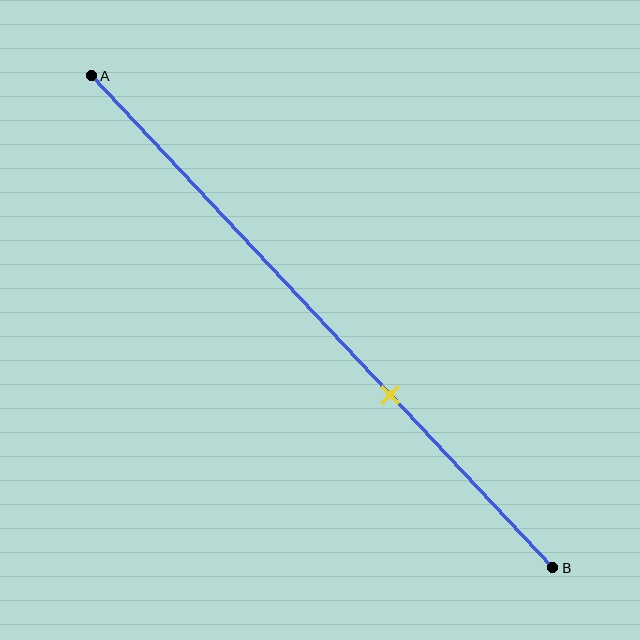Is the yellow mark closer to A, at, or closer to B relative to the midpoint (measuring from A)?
The yellow mark is closer to point B than the midpoint of segment AB.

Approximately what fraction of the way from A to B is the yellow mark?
The yellow mark is approximately 65% of the way from A to B.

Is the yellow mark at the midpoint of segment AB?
No, the mark is at about 65% from A, not at the 50% midpoint.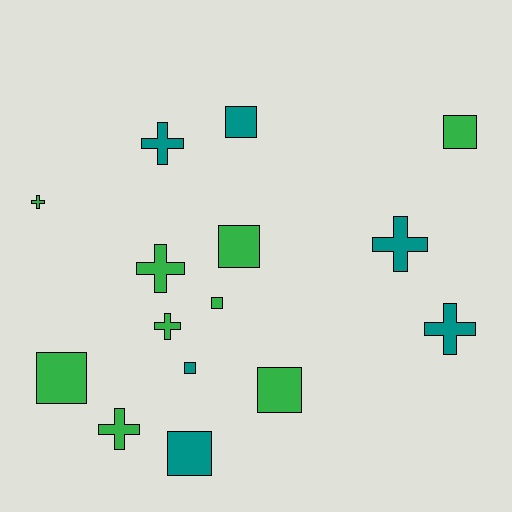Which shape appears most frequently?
Square, with 8 objects.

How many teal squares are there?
There are 3 teal squares.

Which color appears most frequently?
Green, with 9 objects.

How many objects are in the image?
There are 15 objects.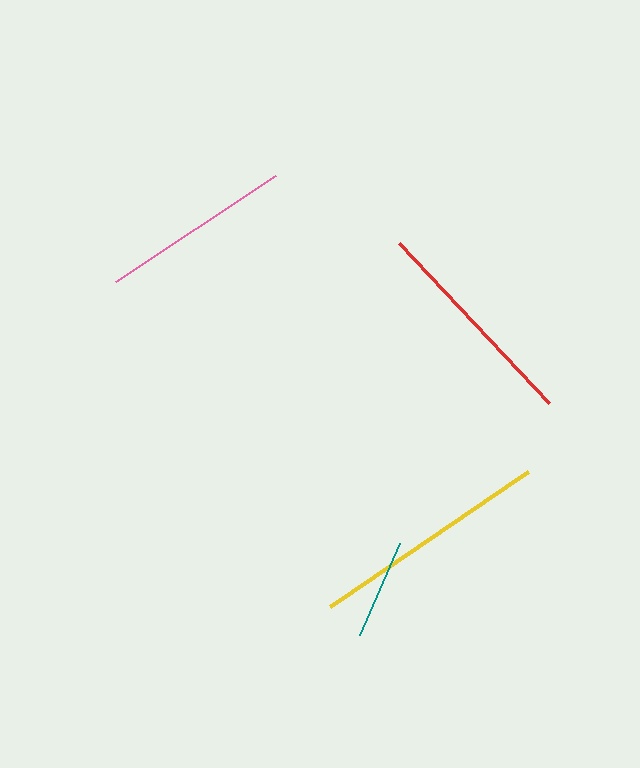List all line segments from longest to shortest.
From longest to shortest: yellow, red, pink, teal.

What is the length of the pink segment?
The pink segment is approximately 193 pixels long.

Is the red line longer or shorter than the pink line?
The red line is longer than the pink line.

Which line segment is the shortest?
The teal line is the shortest at approximately 100 pixels.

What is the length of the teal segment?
The teal segment is approximately 100 pixels long.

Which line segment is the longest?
The yellow line is the longest at approximately 240 pixels.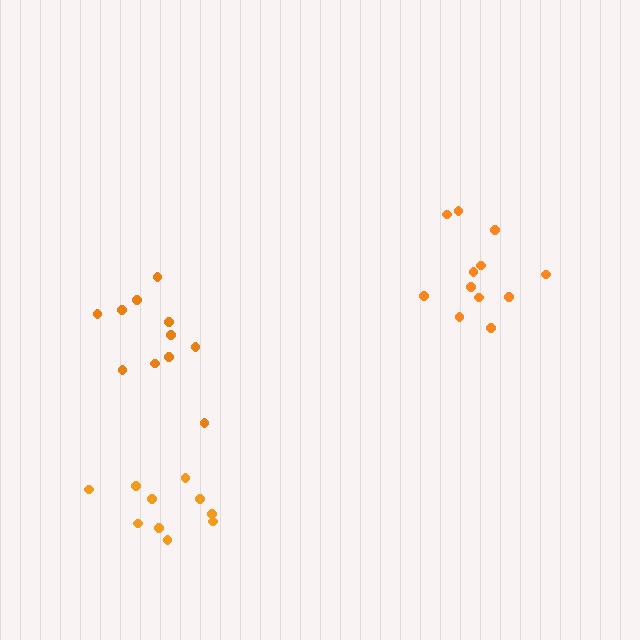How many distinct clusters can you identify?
There are 3 distinct clusters.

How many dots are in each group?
Group 1: 11 dots, Group 2: 12 dots, Group 3: 10 dots (33 total).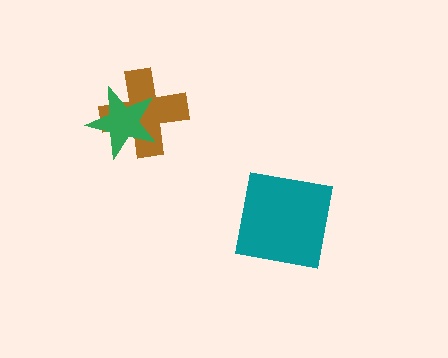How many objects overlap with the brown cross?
1 object overlaps with the brown cross.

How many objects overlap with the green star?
1 object overlaps with the green star.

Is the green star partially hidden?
No, no other shape covers it.